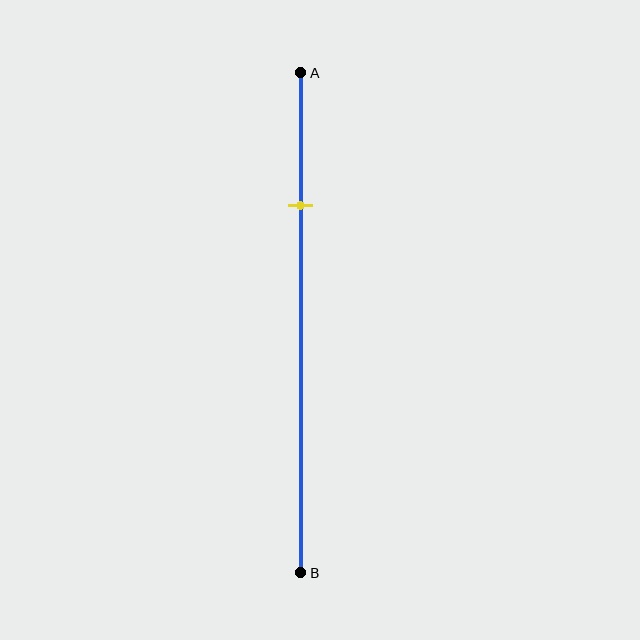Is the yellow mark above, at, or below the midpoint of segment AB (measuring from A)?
The yellow mark is above the midpoint of segment AB.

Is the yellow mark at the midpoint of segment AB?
No, the mark is at about 25% from A, not at the 50% midpoint.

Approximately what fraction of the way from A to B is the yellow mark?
The yellow mark is approximately 25% of the way from A to B.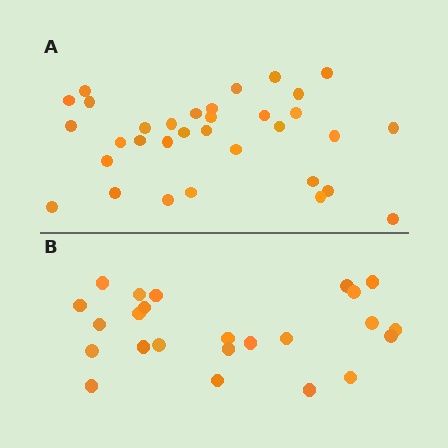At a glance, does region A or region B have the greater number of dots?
Region A (the top region) has more dots.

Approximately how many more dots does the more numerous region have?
Region A has roughly 8 or so more dots than region B.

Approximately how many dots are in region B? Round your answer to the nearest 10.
About 20 dots. (The exact count is 24, which rounds to 20.)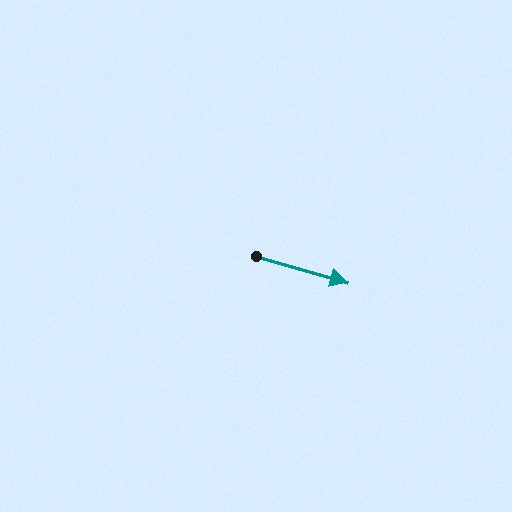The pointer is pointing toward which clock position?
Roughly 4 o'clock.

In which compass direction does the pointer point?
East.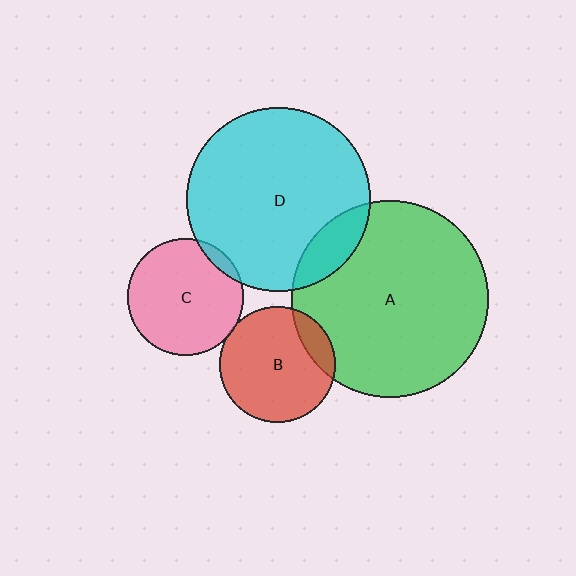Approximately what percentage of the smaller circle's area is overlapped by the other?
Approximately 15%.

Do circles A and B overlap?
Yes.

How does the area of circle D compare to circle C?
Approximately 2.5 times.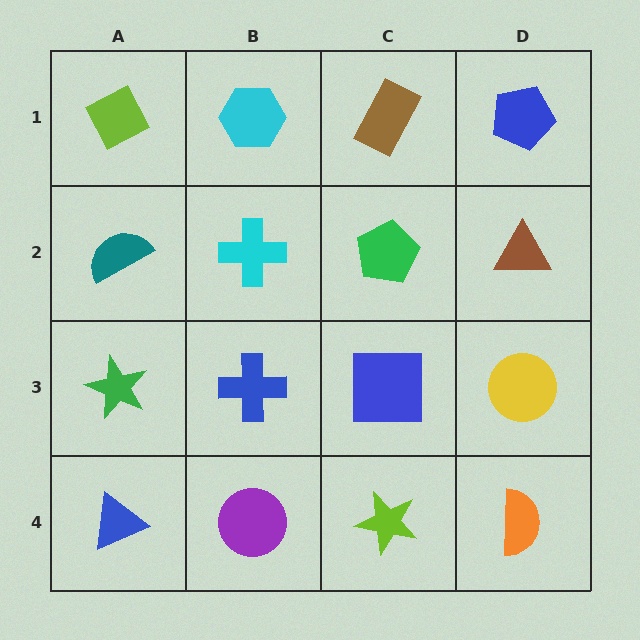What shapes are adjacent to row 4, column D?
A yellow circle (row 3, column D), a lime star (row 4, column C).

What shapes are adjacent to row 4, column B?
A blue cross (row 3, column B), a blue triangle (row 4, column A), a lime star (row 4, column C).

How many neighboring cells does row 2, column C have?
4.